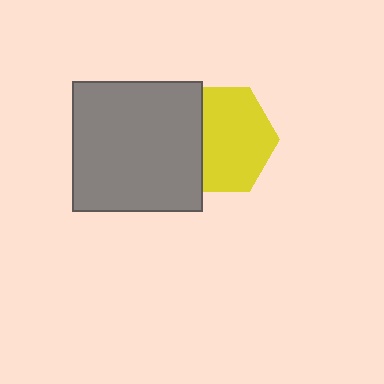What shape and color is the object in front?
The object in front is a gray square.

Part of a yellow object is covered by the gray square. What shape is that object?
It is a hexagon.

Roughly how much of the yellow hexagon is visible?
Most of it is visible (roughly 67%).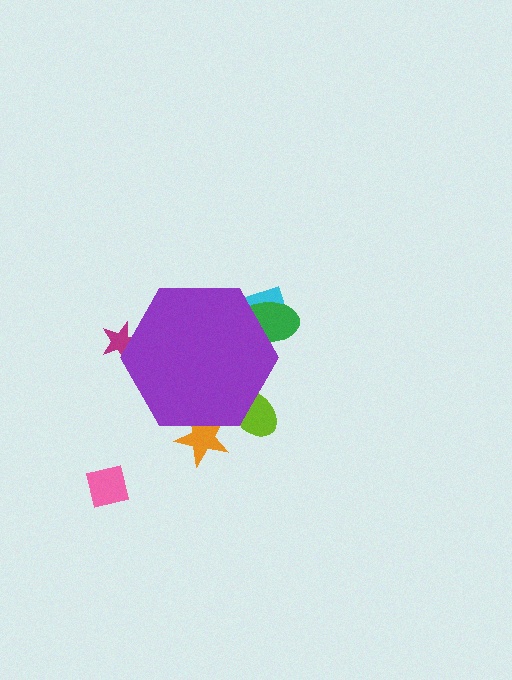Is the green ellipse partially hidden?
Yes, the green ellipse is partially hidden behind the purple hexagon.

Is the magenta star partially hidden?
Yes, the magenta star is partially hidden behind the purple hexagon.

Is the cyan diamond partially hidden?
Yes, the cyan diamond is partially hidden behind the purple hexagon.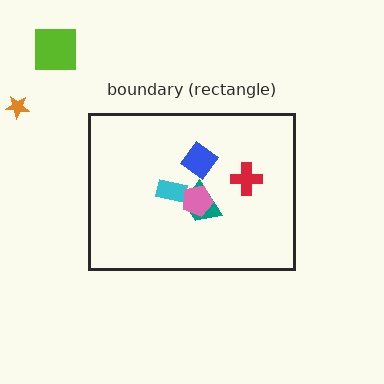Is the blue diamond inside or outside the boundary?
Inside.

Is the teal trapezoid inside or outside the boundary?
Inside.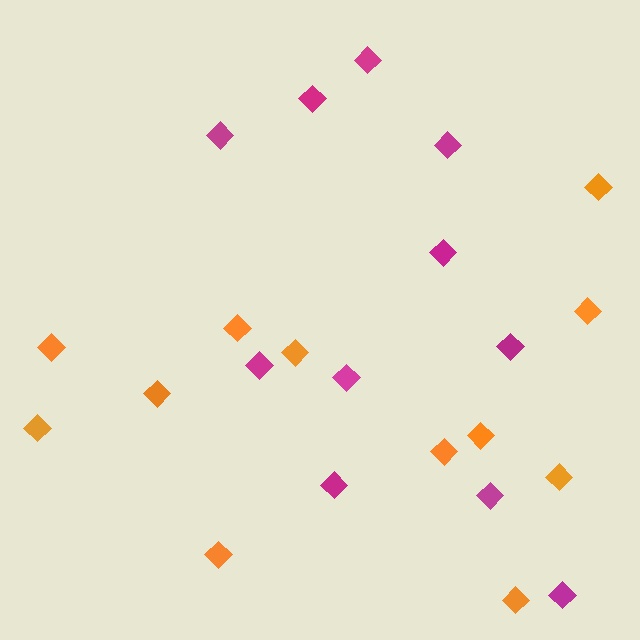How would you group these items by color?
There are 2 groups: one group of orange diamonds (12) and one group of magenta diamonds (11).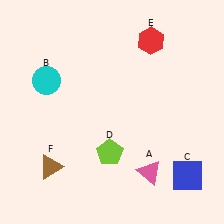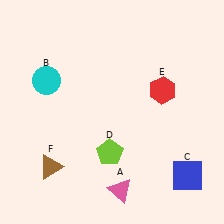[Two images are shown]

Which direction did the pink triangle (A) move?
The pink triangle (A) moved left.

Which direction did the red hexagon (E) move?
The red hexagon (E) moved down.